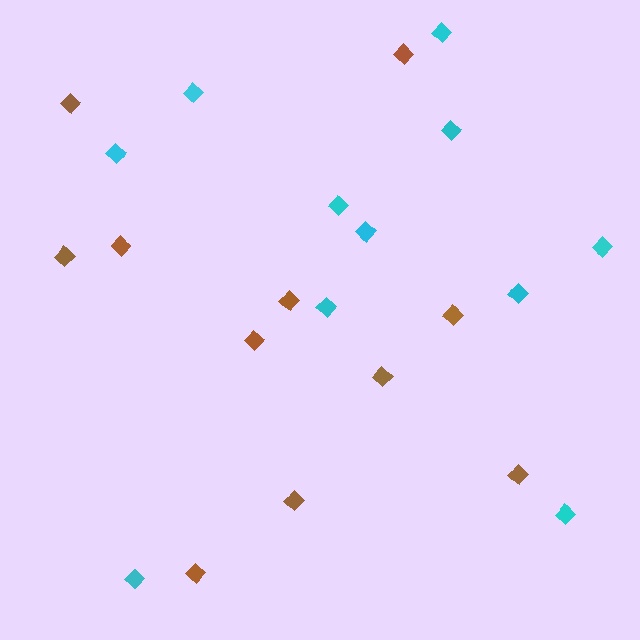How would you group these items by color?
There are 2 groups: one group of cyan diamonds (11) and one group of brown diamonds (11).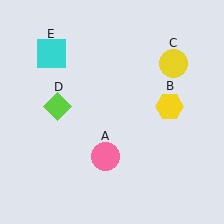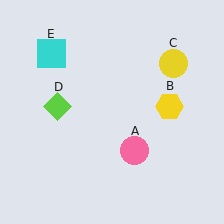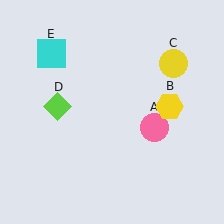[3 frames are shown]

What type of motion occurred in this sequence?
The pink circle (object A) rotated counterclockwise around the center of the scene.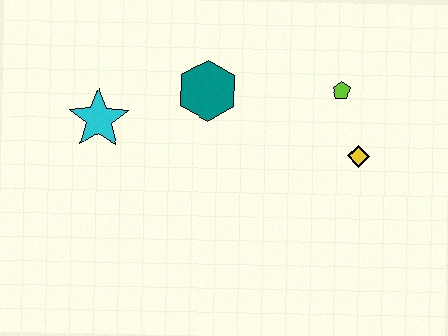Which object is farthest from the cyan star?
The yellow diamond is farthest from the cyan star.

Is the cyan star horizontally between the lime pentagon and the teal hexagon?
No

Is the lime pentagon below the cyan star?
No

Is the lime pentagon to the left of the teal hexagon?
No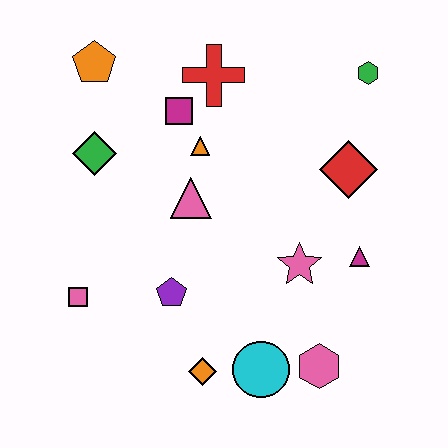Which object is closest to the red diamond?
The magenta triangle is closest to the red diamond.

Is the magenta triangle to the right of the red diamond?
Yes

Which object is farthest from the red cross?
The pink hexagon is farthest from the red cross.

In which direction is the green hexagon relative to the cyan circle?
The green hexagon is above the cyan circle.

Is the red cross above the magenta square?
Yes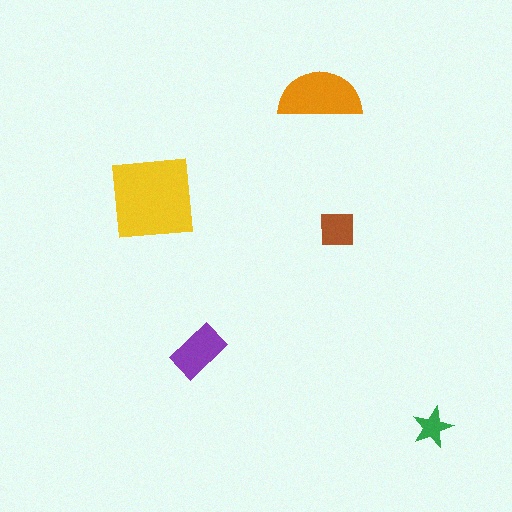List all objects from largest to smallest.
The yellow square, the orange semicircle, the purple rectangle, the brown square, the green star.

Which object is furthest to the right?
The green star is rightmost.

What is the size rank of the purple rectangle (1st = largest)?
3rd.